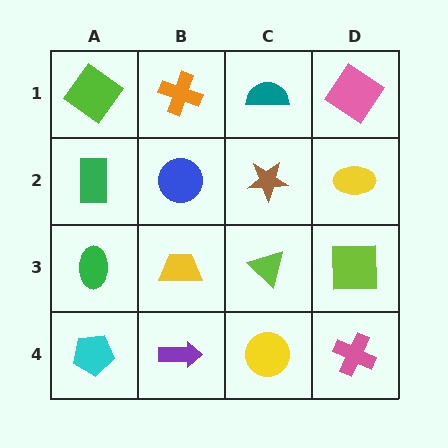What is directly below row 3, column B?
A purple arrow.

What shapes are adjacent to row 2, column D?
A pink diamond (row 1, column D), a lime square (row 3, column D), a brown star (row 2, column C).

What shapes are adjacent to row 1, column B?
A blue circle (row 2, column B), a lime diamond (row 1, column A), a teal semicircle (row 1, column C).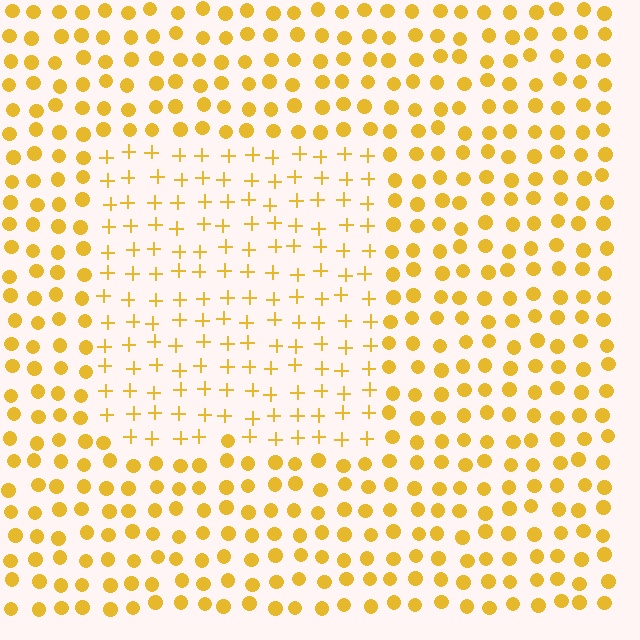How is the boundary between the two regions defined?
The boundary is defined by a change in element shape: plus signs inside vs. circles outside. All elements share the same color and spacing.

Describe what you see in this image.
The image is filled with small yellow elements arranged in a uniform grid. A rectangle-shaped region contains plus signs, while the surrounding area contains circles. The boundary is defined purely by the change in element shape.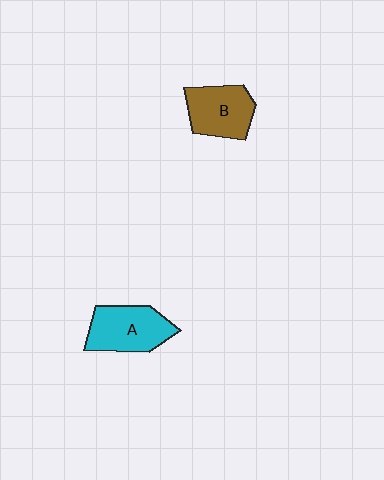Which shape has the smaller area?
Shape B (brown).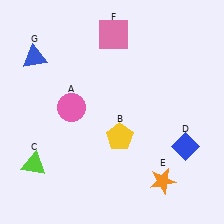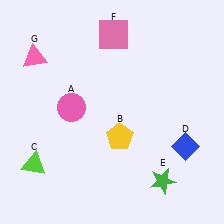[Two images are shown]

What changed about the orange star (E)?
In Image 1, E is orange. In Image 2, it changed to green.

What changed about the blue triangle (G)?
In Image 1, G is blue. In Image 2, it changed to pink.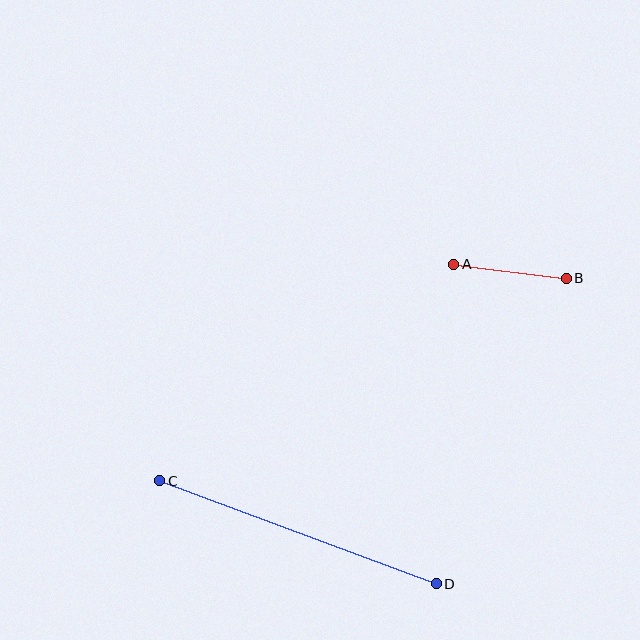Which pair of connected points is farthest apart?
Points C and D are farthest apart.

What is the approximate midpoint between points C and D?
The midpoint is at approximately (298, 532) pixels.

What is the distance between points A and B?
The distance is approximately 113 pixels.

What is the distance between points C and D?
The distance is approximately 295 pixels.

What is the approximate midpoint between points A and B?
The midpoint is at approximately (510, 271) pixels.